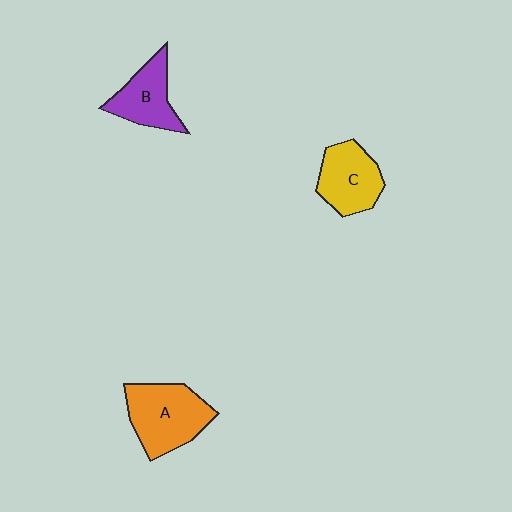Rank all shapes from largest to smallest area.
From largest to smallest: A (orange), C (yellow), B (purple).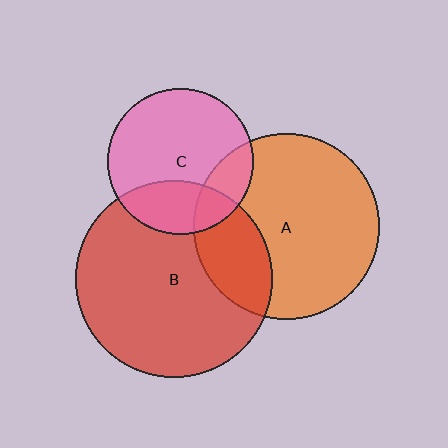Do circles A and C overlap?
Yes.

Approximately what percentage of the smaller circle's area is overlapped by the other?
Approximately 20%.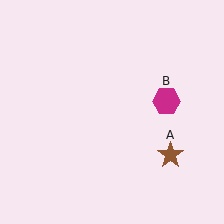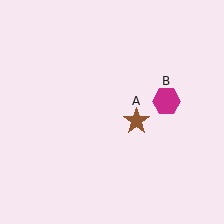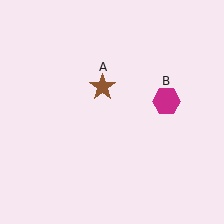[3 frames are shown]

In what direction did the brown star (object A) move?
The brown star (object A) moved up and to the left.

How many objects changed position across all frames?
1 object changed position: brown star (object A).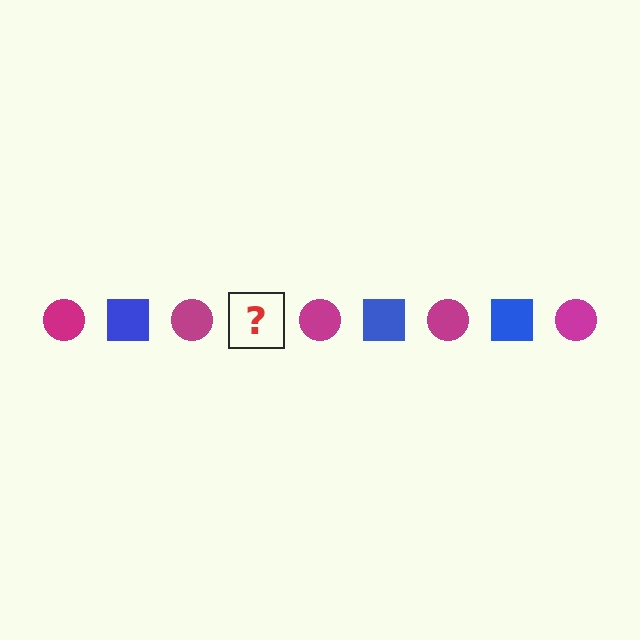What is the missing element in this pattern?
The missing element is a blue square.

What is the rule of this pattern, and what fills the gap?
The rule is that the pattern alternates between magenta circle and blue square. The gap should be filled with a blue square.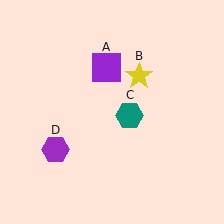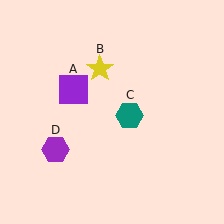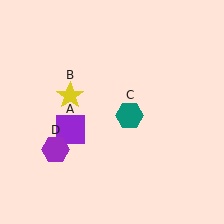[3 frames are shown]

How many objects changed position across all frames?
2 objects changed position: purple square (object A), yellow star (object B).